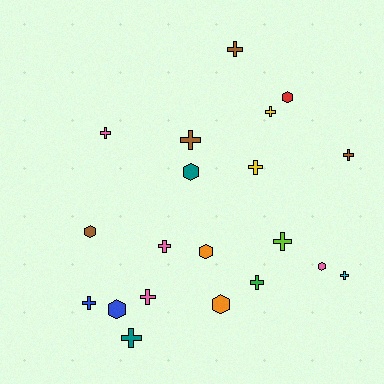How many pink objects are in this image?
There are 4 pink objects.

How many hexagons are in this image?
There are 7 hexagons.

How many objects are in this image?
There are 20 objects.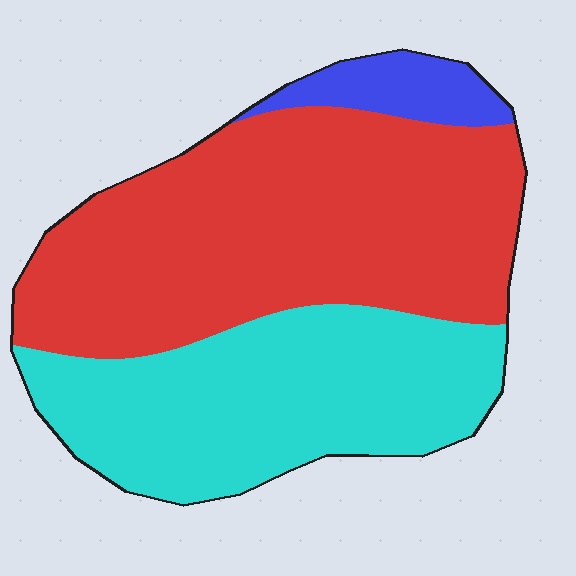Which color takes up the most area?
Red, at roughly 55%.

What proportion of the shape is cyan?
Cyan takes up about three eighths (3/8) of the shape.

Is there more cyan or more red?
Red.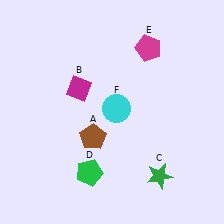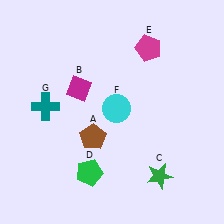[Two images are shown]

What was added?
A teal cross (G) was added in Image 2.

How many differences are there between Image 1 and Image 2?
There is 1 difference between the two images.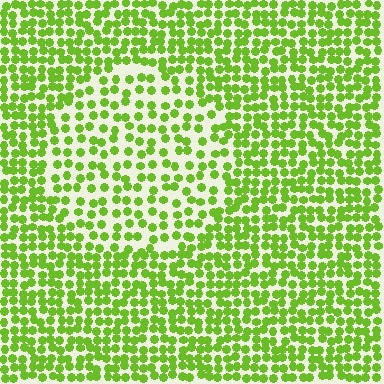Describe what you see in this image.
The image contains small lime elements arranged at two different densities. A circle-shaped region is visible where the elements are less densely packed than the surrounding area.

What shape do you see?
I see a circle.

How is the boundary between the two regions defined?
The boundary is defined by a change in element density (approximately 1.7x ratio). All elements are the same color, size, and shape.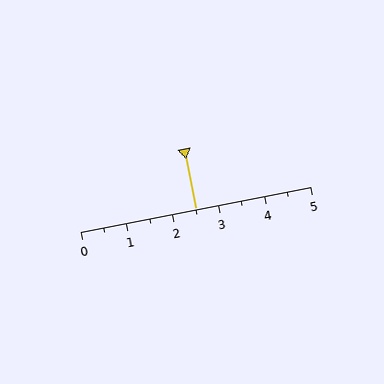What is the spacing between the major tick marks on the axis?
The major ticks are spaced 1 apart.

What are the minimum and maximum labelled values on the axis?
The axis runs from 0 to 5.